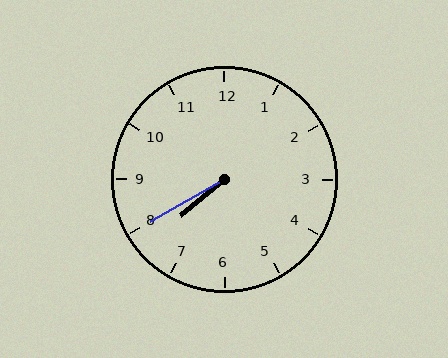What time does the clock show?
7:40.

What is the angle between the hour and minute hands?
Approximately 10 degrees.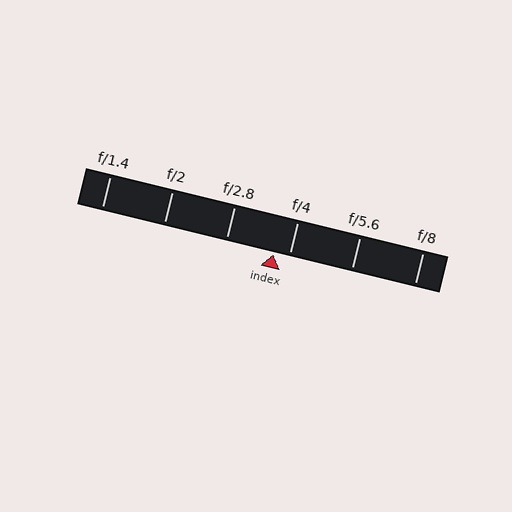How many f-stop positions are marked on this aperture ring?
There are 6 f-stop positions marked.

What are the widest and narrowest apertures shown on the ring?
The widest aperture shown is f/1.4 and the narrowest is f/8.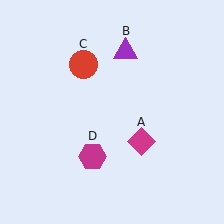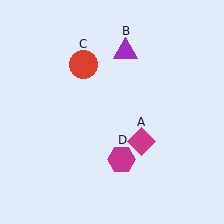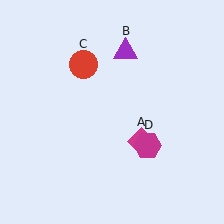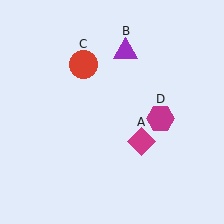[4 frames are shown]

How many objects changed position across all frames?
1 object changed position: magenta hexagon (object D).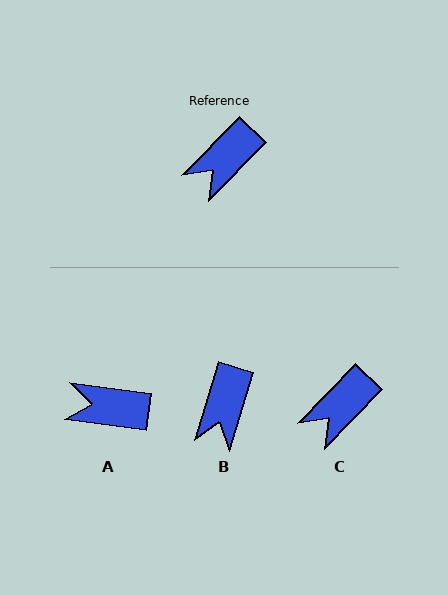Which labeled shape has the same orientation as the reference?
C.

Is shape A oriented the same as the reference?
No, it is off by about 54 degrees.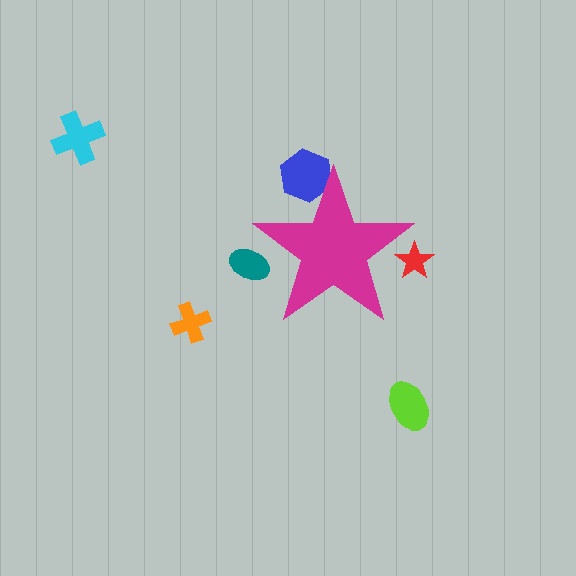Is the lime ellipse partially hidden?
No, the lime ellipse is fully visible.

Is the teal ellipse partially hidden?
Yes, the teal ellipse is partially hidden behind the magenta star.